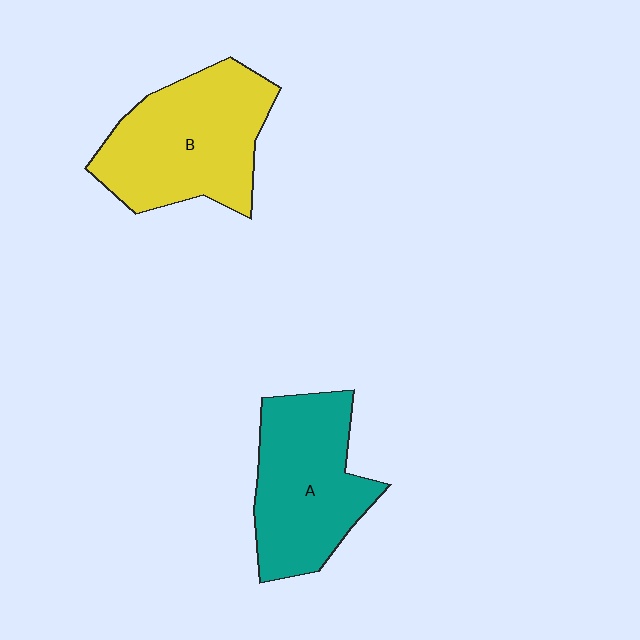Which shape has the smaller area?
Shape A (teal).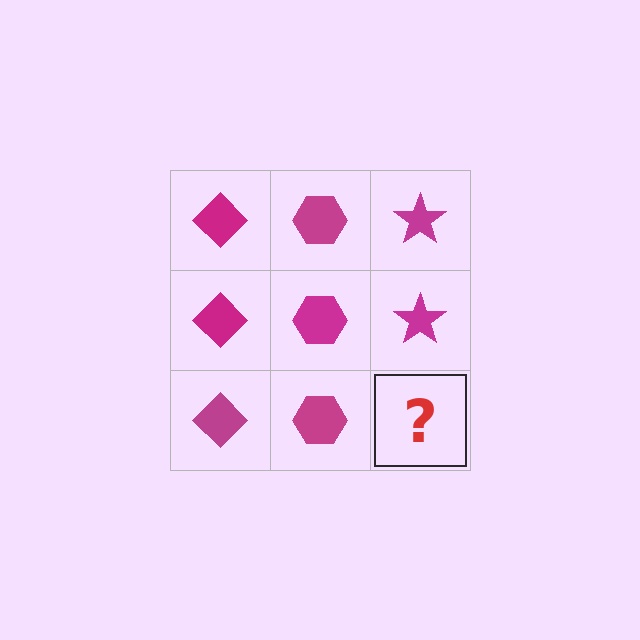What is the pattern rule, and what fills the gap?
The rule is that each column has a consistent shape. The gap should be filled with a magenta star.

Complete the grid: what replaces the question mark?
The question mark should be replaced with a magenta star.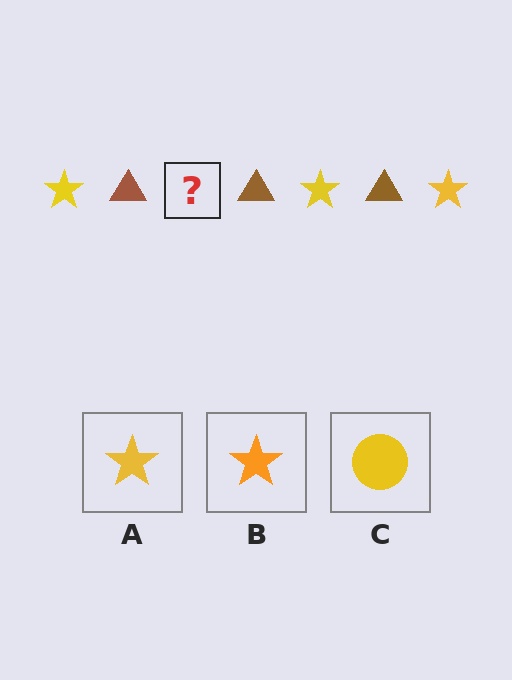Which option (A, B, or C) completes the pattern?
A.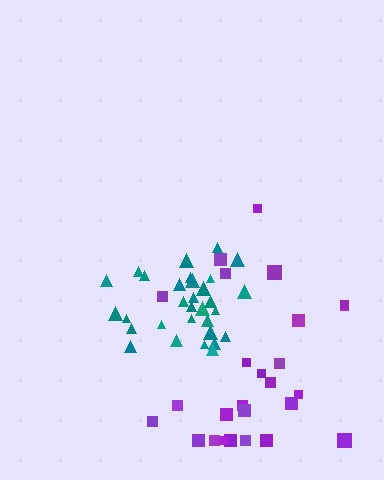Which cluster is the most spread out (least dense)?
Purple.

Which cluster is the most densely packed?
Teal.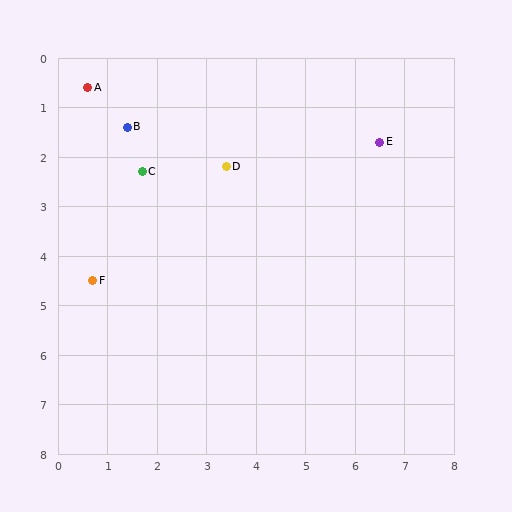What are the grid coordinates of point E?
Point E is at approximately (6.5, 1.7).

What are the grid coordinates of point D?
Point D is at approximately (3.4, 2.2).